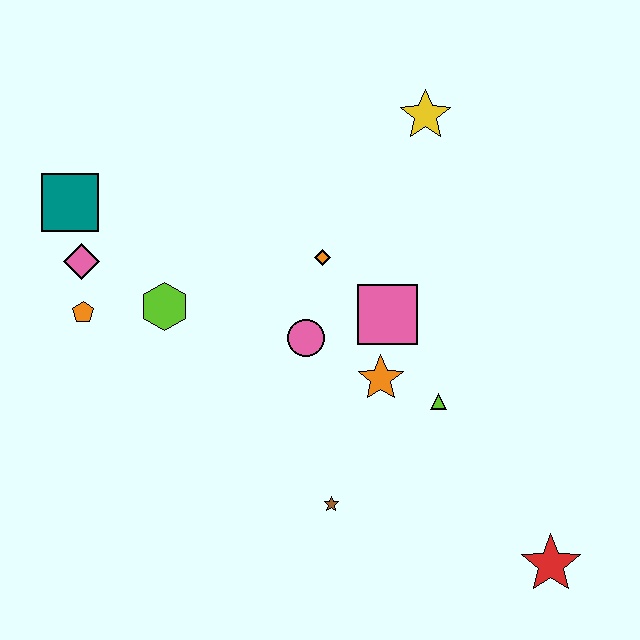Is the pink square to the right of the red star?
No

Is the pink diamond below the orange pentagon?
No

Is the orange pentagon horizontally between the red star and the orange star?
No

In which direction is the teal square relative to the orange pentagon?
The teal square is above the orange pentagon.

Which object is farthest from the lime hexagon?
The red star is farthest from the lime hexagon.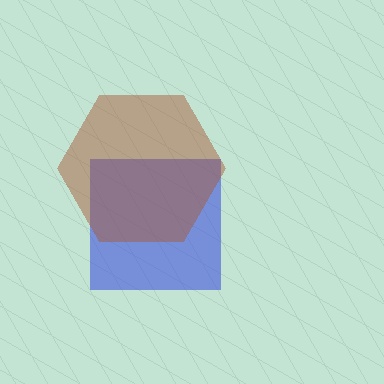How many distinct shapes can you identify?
There are 2 distinct shapes: a blue square, a brown hexagon.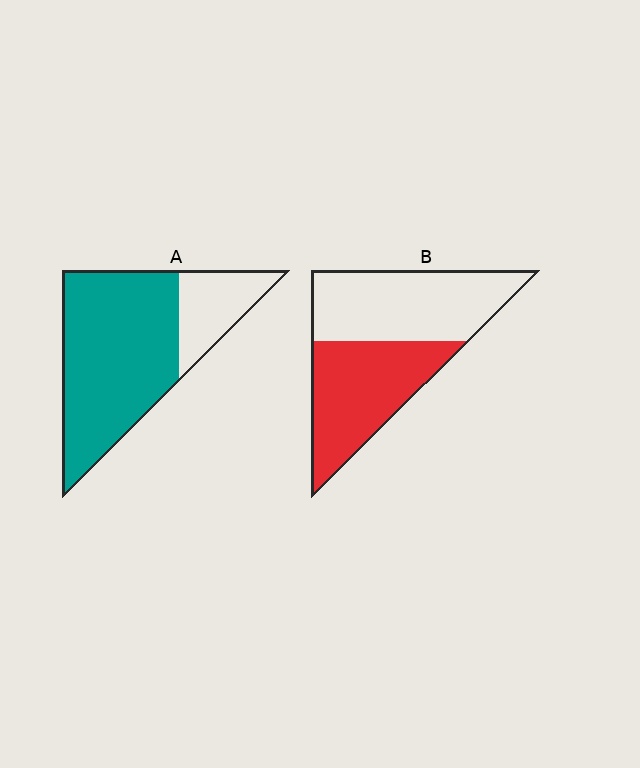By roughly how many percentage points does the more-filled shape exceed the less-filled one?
By roughly 30 percentage points (A over B).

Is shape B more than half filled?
Roughly half.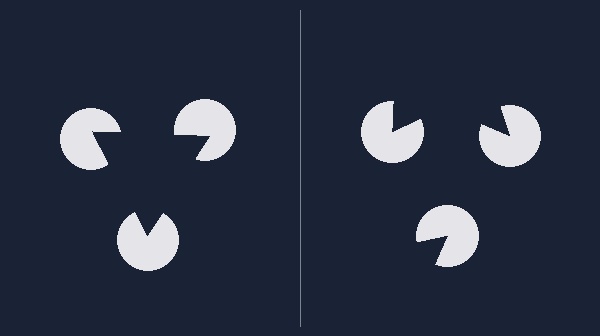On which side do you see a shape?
An illusory triangle appears on the left side. On the right side the wedge cuts are rotated, so no coherent shape forms.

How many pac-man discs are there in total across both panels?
6 — 3 on each side.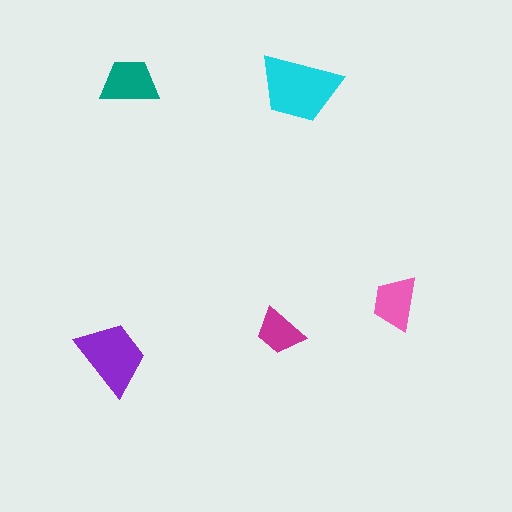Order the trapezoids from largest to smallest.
the cyan one, the purple one, the teal one, the pink one, the magenta one.